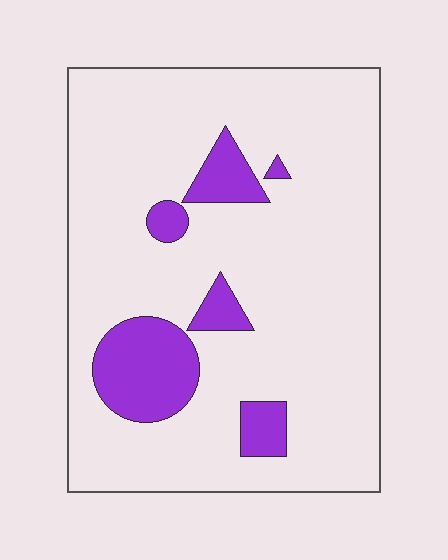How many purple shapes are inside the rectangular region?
6.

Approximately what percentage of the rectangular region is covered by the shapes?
Approximately 15%.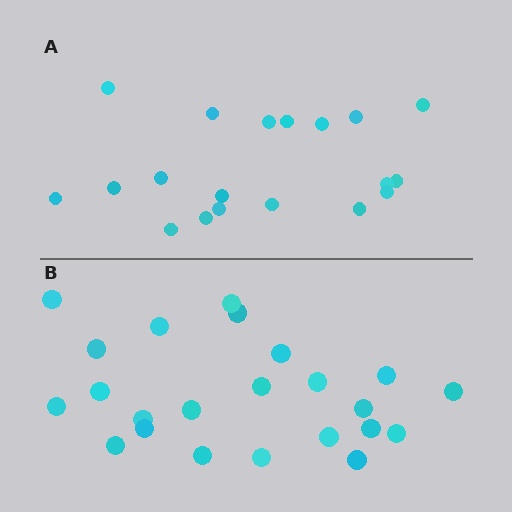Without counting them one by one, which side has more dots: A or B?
Region B (the bottom region) has more dots.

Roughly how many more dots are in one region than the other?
Region B has about 4 more dots than region A.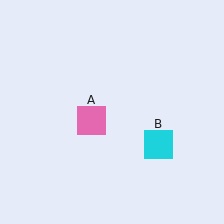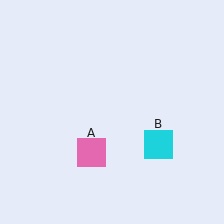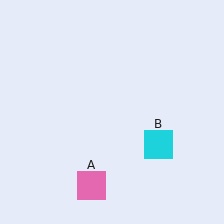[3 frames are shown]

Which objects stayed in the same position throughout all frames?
Cyan square (object B) remained stationary.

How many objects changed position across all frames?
1 object changed position: pink square (object A).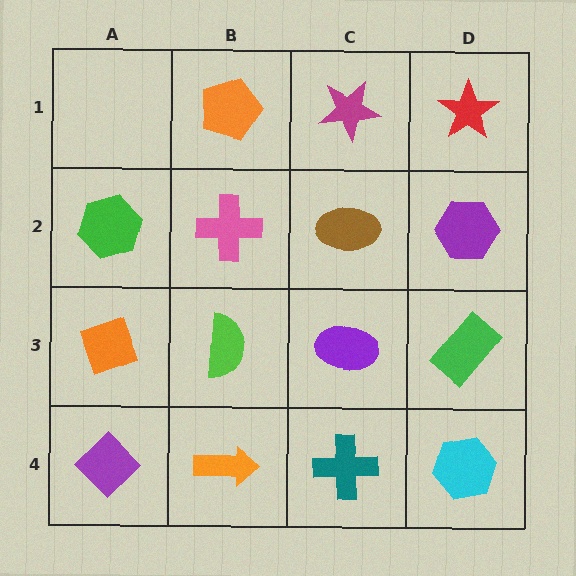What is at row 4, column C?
A teal cross.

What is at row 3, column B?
A lime semicircle.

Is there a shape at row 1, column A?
No, that cell is empty.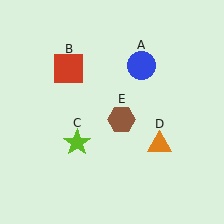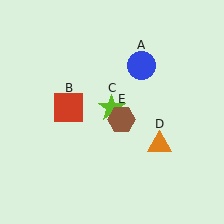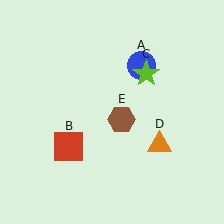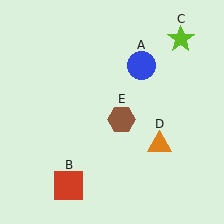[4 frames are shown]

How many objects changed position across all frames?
2 objects changed position: red square (object B), lime star (object C).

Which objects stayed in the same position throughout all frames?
Blue circle (object A) and orange triangle (object D) and brown hexagon (object E) remained stationary.